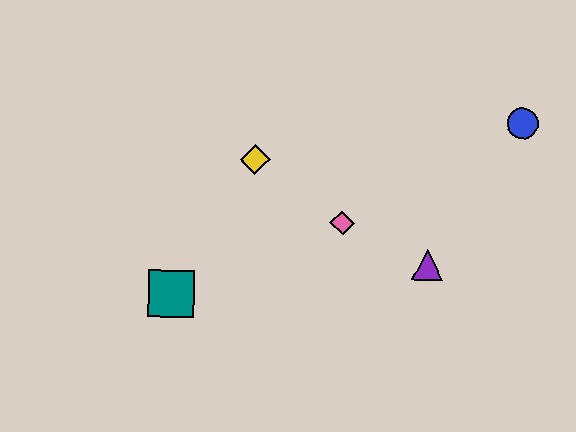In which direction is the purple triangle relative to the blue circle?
The purple triangle is below the blue circle.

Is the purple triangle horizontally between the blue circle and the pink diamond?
Yes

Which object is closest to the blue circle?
The purple triangle is closest to the blue circle.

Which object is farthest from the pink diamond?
The blue circle is farthest from the pink diamond.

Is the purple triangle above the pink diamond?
No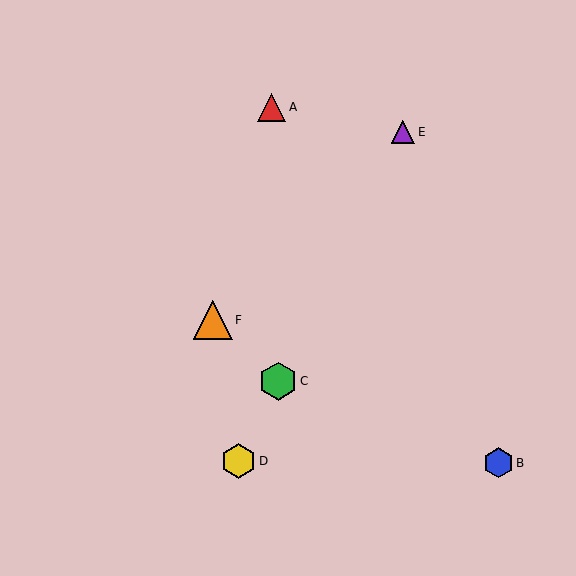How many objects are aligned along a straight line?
3 objects (C, D, E) are aligned along a straight line.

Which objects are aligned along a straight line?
Objects C, D, E are aligned along a straight line.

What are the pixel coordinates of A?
Object A is at (271, 107).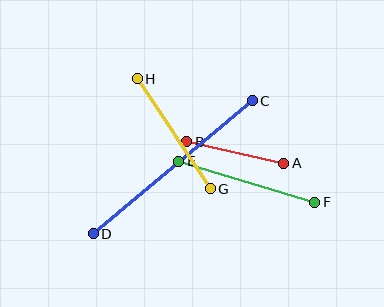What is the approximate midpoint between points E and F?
The midpoint is at approximately (247, 182) pixels.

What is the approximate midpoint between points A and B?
The midpoint is at approximately (235, 153) pixels.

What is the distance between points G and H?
The distance is approximately 132 pixels.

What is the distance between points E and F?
The distance is approximately 142 pixels.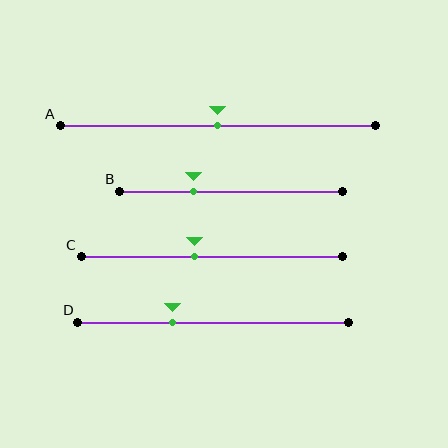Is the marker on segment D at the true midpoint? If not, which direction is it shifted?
No, the marker on segment D is shifted to the left by about 15% of the segment length.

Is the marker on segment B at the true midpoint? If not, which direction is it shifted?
No, the marker on segment B is shifted to the left by about 17% of the segment length.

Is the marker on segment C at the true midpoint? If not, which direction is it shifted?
No, the marker on segment C is shifted to the left by about 7% of the segment length.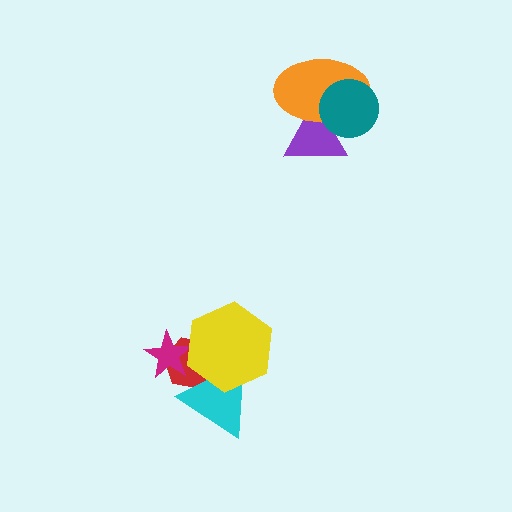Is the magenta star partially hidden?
Yes, it is partially covered by another shape.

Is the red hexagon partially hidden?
Yes, it is partially covered by another shape.